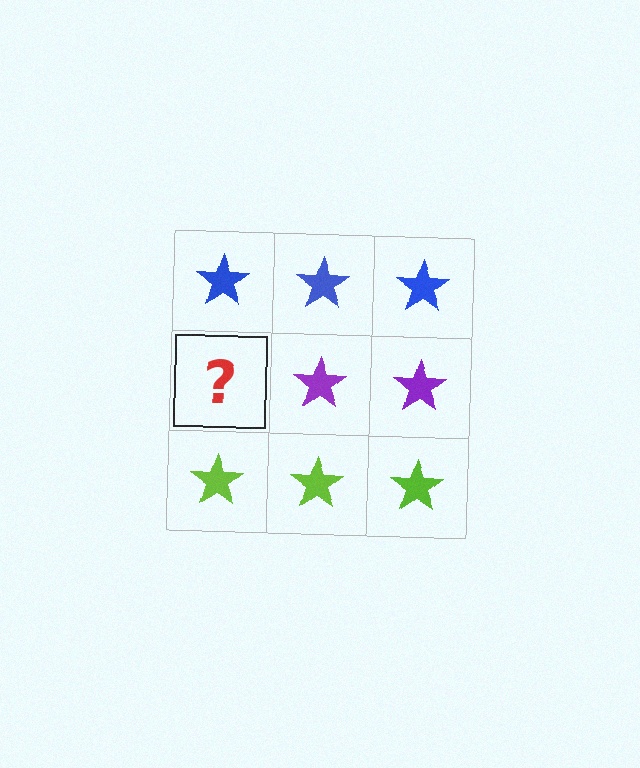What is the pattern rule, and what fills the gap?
The rule is that each row has a consistent color. The gap should be filled with a purple star.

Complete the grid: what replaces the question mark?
The question mark should be replaced with a purple star.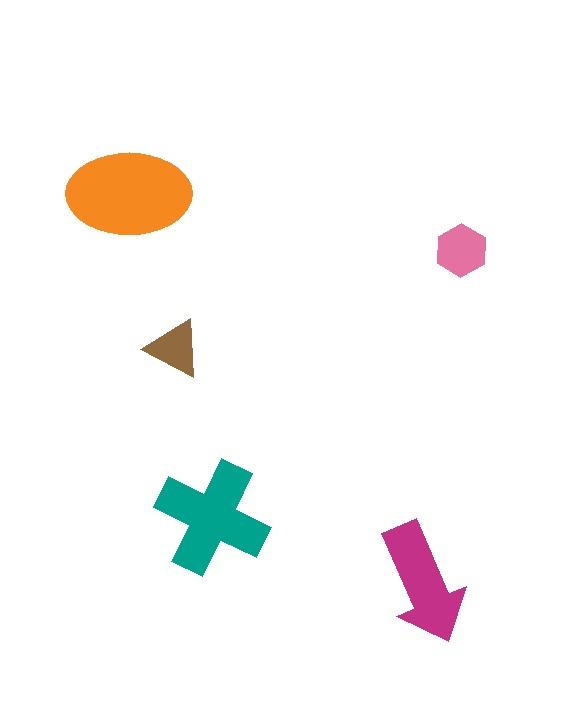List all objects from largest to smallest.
The orange ellipse, the teal cross, the magenta arrow, the pink hexagon, the brown triangle.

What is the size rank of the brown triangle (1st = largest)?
5th.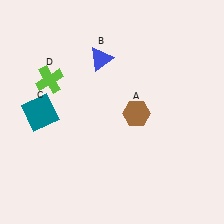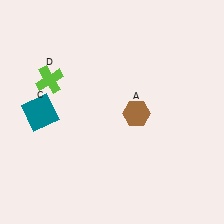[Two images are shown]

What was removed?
The blue triangle (B) was removed in Image 2.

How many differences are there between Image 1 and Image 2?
There is 1 difference between the two images.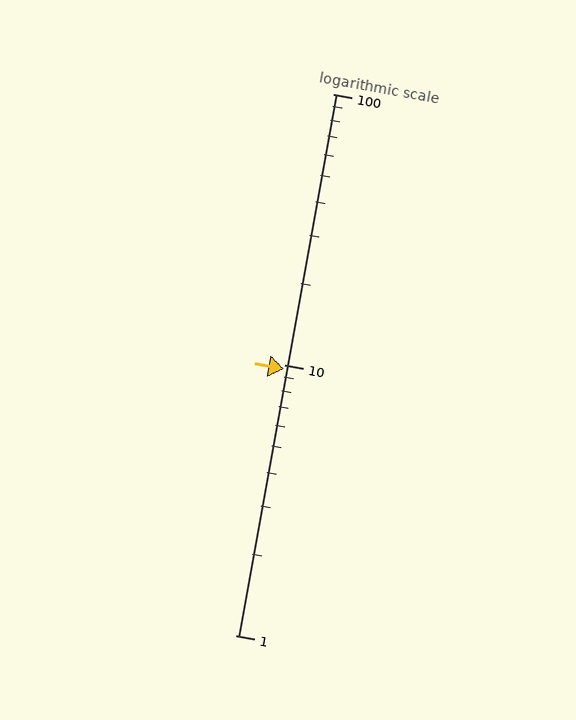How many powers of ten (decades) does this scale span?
The scale spans 2 decades, from 1 to 100.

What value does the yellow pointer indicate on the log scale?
The pointer indicates approximately 9.6.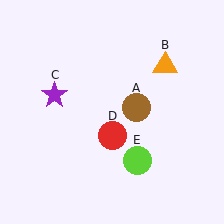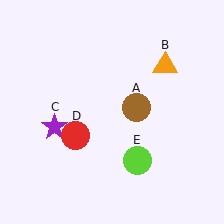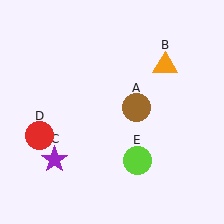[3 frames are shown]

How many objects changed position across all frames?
2 objects changed position: purple star (object C), red circle (object D).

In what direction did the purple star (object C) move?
The purple star (object C) moved down.